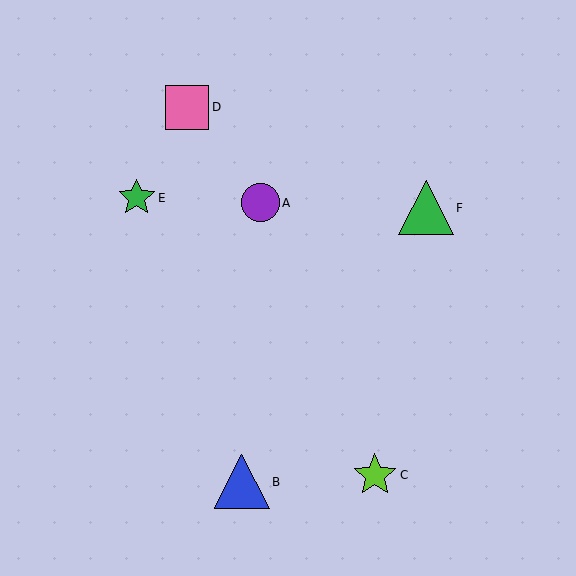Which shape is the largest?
The green triangle (labeled F) is the largest.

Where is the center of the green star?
The center of the green star is at (137, 198).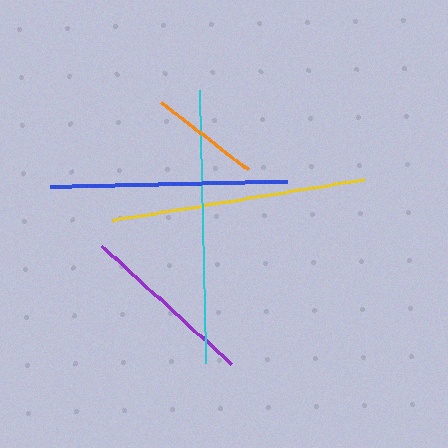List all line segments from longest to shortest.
From longest to shortest: cyan, yellow, blue, purple, orange.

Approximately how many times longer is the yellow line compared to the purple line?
The yellow line is approximately 1.5 times the length of the purple line.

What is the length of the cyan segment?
The cyan segment is approximately 274 pixels long.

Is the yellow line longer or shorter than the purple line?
The yellow line is longer than the purple line.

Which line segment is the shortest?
The orange line is the shortest at approximately 109 pixels.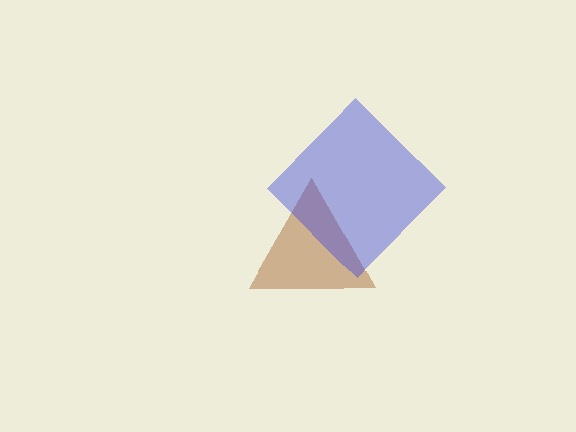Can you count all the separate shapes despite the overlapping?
Yes, there are 2 separate shapes.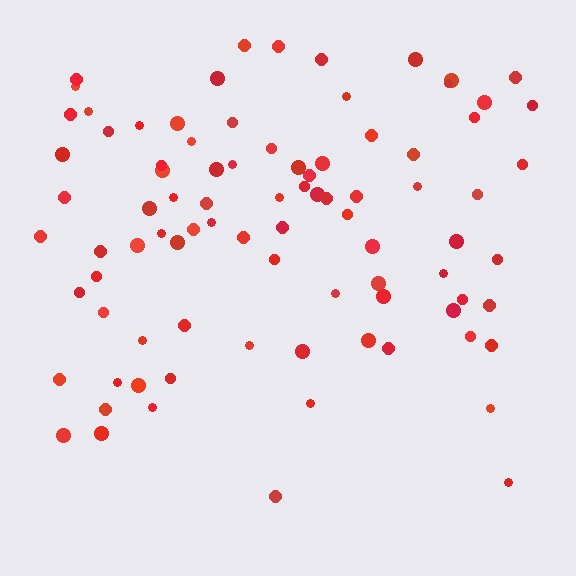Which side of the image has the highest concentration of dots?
The top.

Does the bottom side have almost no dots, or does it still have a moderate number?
Still a moderate number, just noticeably fewer than the top.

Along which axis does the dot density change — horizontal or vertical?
Vertical.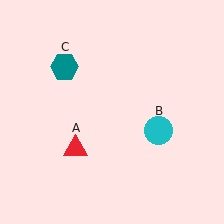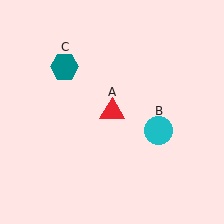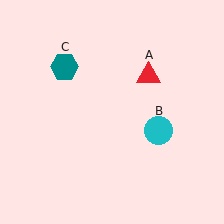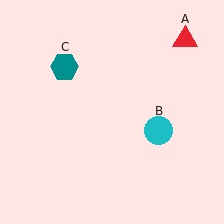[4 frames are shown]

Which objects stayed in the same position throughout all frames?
Cyan circle (object B) and teal hexagon (object C) remained stationary.